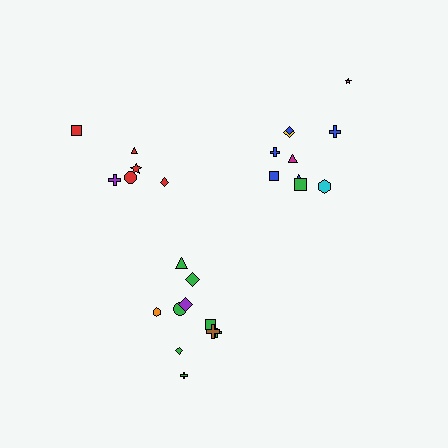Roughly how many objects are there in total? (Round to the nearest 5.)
Roughly 25 objects in total.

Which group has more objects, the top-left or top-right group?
The top-right group.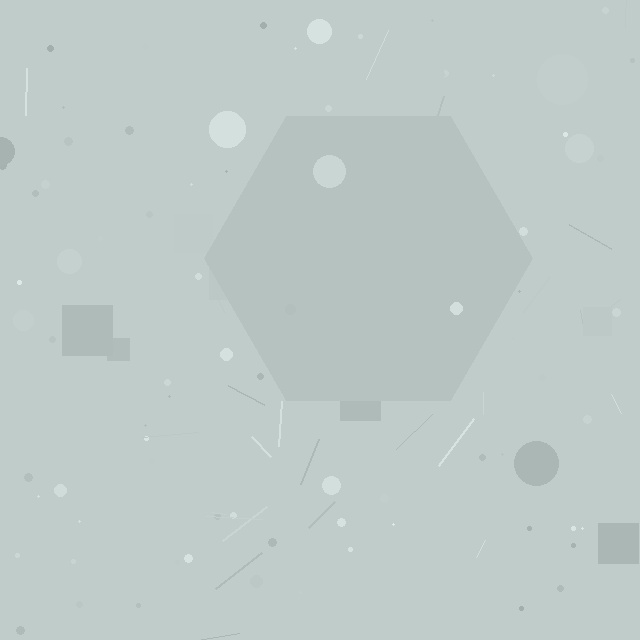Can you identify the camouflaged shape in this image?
The camouflaged shape is a hexagon.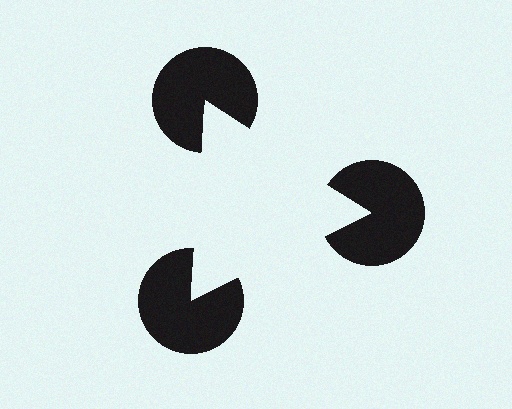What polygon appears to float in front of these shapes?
An illusory triangle — its edges are inferred from the aligned wedge cuts in the pac-man discs, not physically drawn.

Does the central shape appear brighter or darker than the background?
It typically appears slightly brighter than the background, even though no actual brightness change is drawn.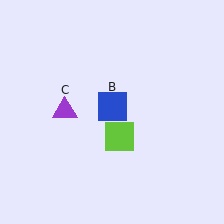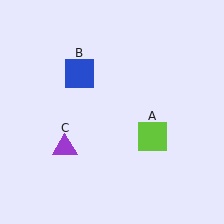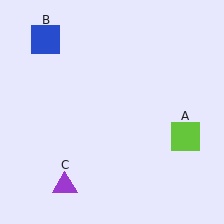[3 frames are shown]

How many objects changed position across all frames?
3 objects changed position: lime square (object A), blue square (object B), purple triangle (object C).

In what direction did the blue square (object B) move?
The blue square (object B) moved up and to the left.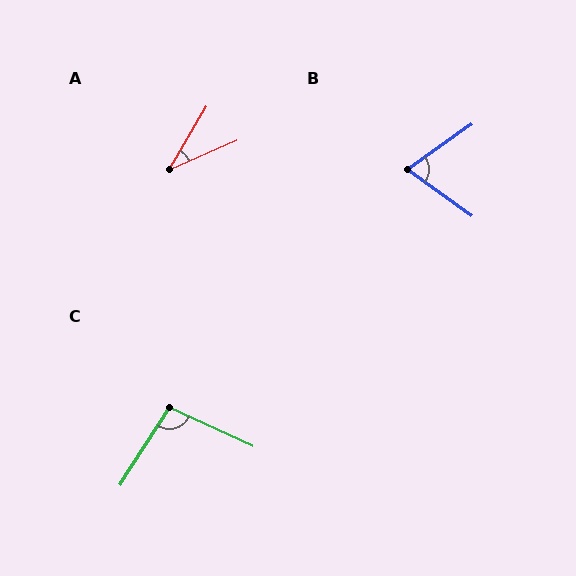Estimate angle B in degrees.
Approximately 71 degrees.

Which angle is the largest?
C, at approximately 98 degrees.